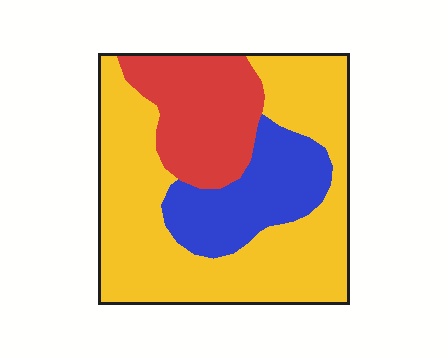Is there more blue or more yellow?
Yellow.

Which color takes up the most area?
Yellow, at roughly 60%.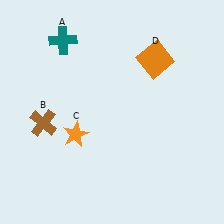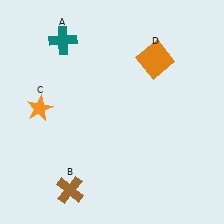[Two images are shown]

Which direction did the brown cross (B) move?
The brown cross (B) moved down.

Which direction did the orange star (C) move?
The orange star (C) moved left.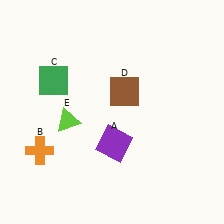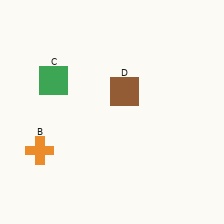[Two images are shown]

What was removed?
The lime triangle (E), the purple square (A) were removed in Image 2.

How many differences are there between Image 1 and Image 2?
There are 2 differences between the two images.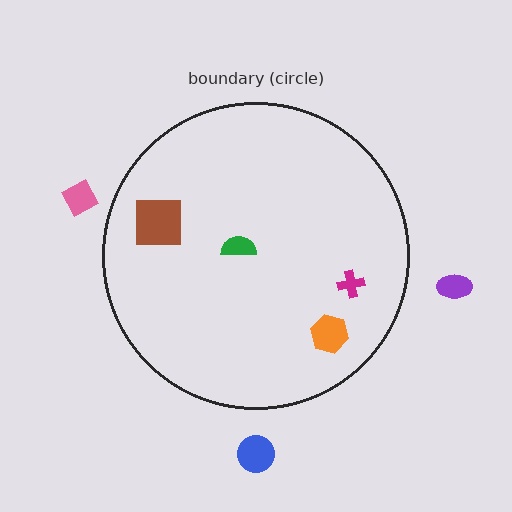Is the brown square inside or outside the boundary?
Inside.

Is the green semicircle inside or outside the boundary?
Inside.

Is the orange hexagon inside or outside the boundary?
Inside.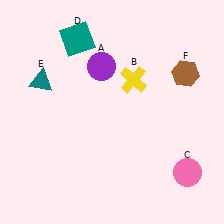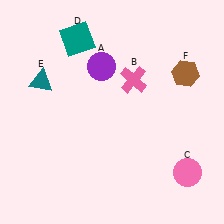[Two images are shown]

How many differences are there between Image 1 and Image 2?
There is 1 difference between the two images.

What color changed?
The cross (B) changed from yellow in Image 1 to pink in Image 2.